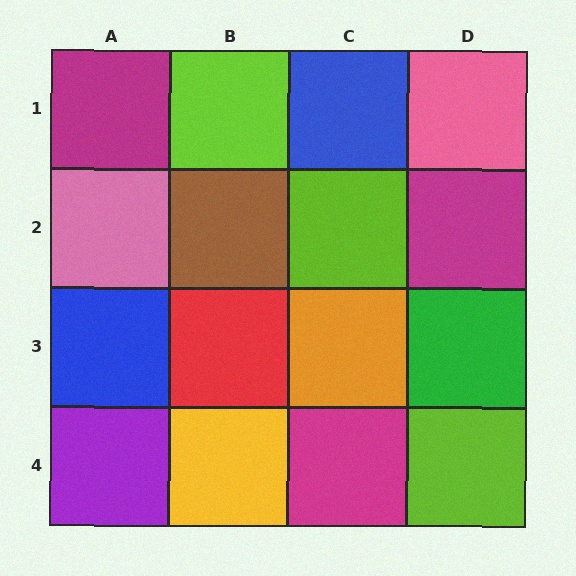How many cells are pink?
2 cells are pink.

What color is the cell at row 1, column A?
Magenta.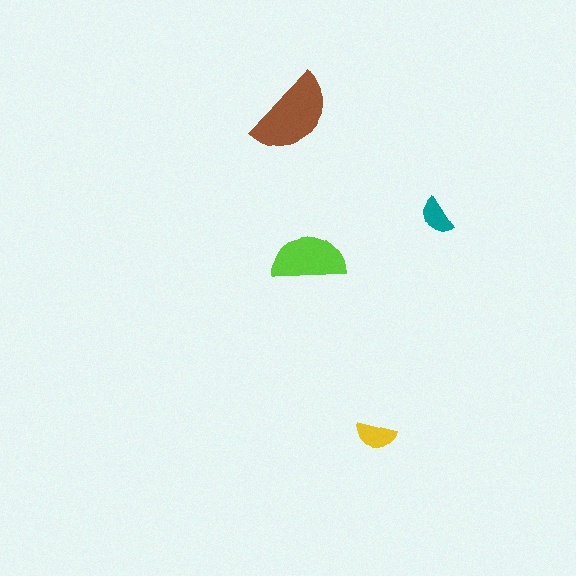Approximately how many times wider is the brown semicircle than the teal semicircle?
About 2.5 times wider.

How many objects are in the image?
There are 4 objects in the image.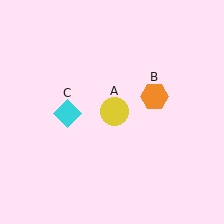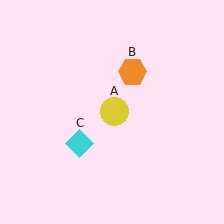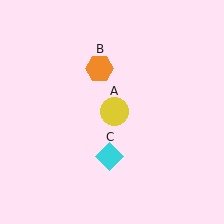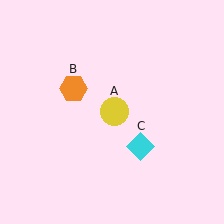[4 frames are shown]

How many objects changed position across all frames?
2 objects changed position: orange hexagon (object B), cyan diamond (object C).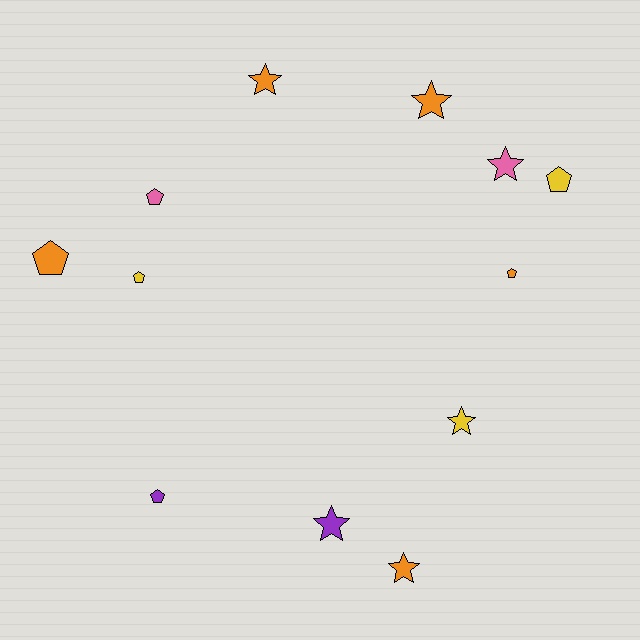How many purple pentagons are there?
There is 1 purple pentagon.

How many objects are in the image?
There are 12 objects.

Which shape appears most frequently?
Pentagon, with 6 objects.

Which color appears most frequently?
Orange, with 5 objects.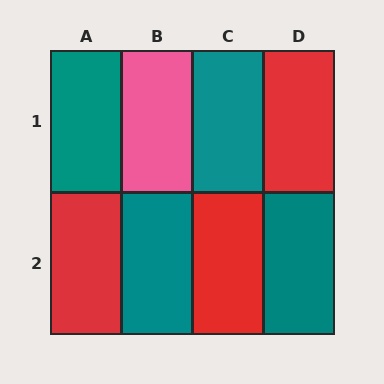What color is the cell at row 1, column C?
Teal.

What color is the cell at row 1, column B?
Pink.